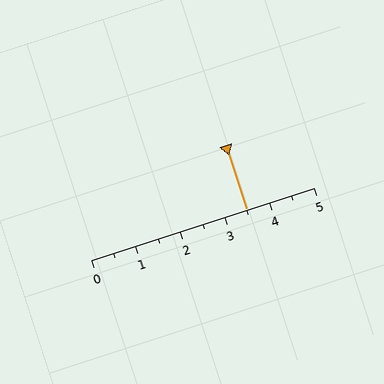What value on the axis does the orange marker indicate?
The marker indicates approximately 3.5.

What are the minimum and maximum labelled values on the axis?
The axis runs from 0 to 5.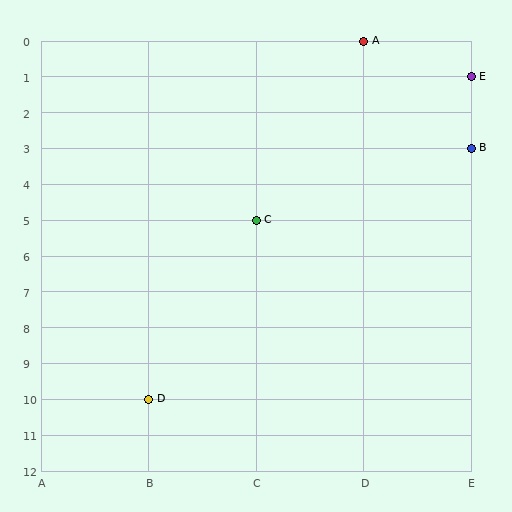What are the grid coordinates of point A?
Point A is at grid coordinates (D, 0).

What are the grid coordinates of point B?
Point B is at grid coordinates (E, 3).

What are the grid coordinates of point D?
Point D is at grid coordinates (B, 10).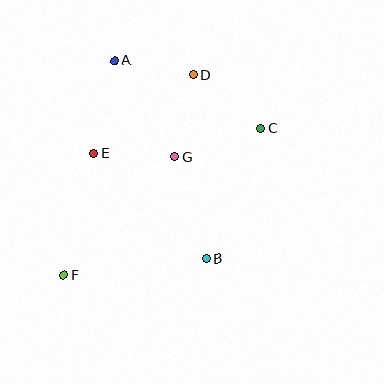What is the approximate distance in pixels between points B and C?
The distance between B and C is approximately 141 pixels.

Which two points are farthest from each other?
Points C and F are farthest from each other.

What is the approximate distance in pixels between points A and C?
The distance between A and C is approximately 161 pixels.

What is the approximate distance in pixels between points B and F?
The distance between B and F is approximately 144 pixels.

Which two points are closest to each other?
Points A and D are closest to each other.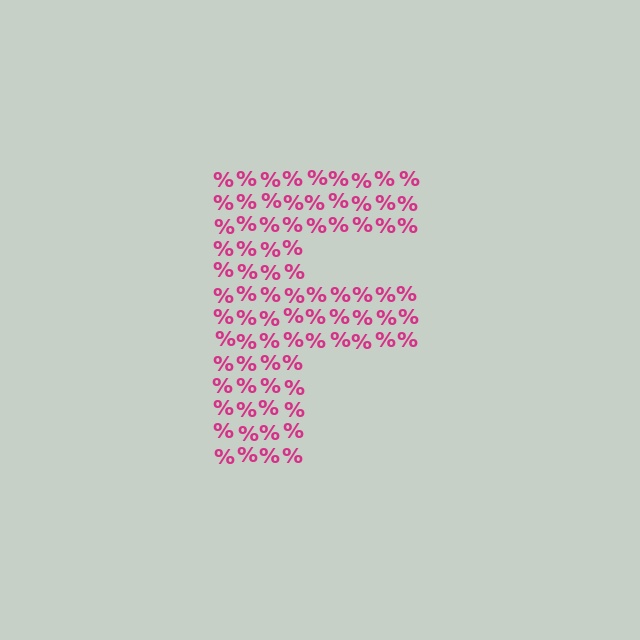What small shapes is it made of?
It is made of small percent signs.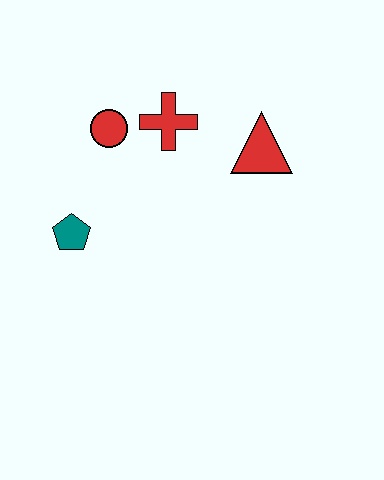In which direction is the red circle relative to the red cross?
The red circle is to the left of the red cross.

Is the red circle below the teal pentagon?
No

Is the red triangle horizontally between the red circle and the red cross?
No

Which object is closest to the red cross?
The red circle is closest to the red cross.